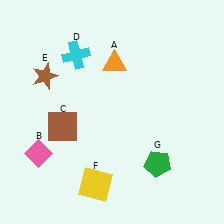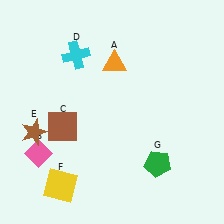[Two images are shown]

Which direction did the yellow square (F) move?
The yellow square (F) moved left.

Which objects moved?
The objects that moved are: the brown star (E), the yellow square (F).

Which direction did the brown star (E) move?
The brown star (E) moved down.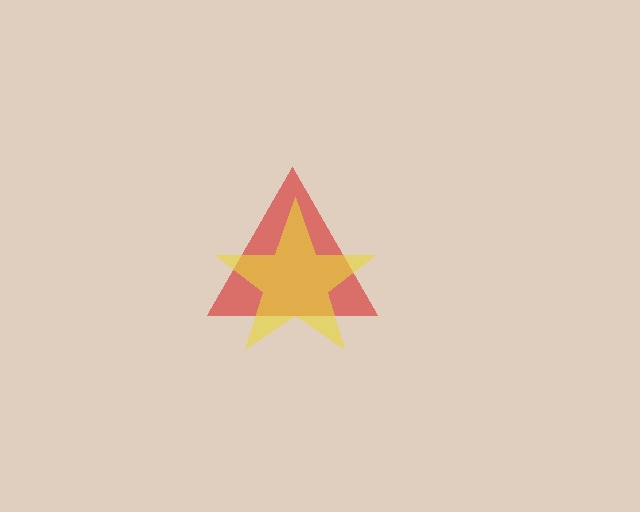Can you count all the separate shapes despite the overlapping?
Yes, there are 2 separate shapes.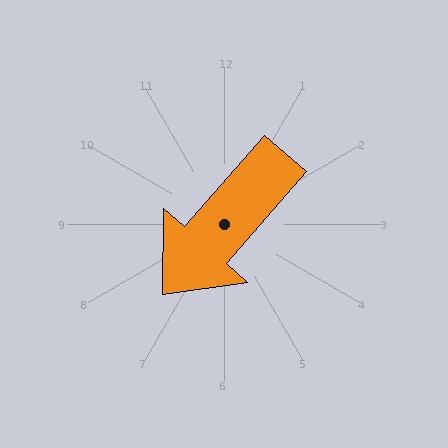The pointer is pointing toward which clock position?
Roughly 7 o'clock.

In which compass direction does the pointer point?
Southwest.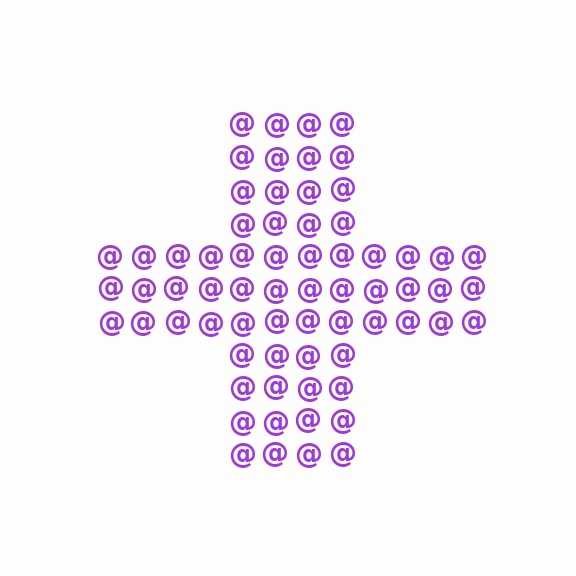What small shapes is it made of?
It is made of small at signs.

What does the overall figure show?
The overall figure shows a cross.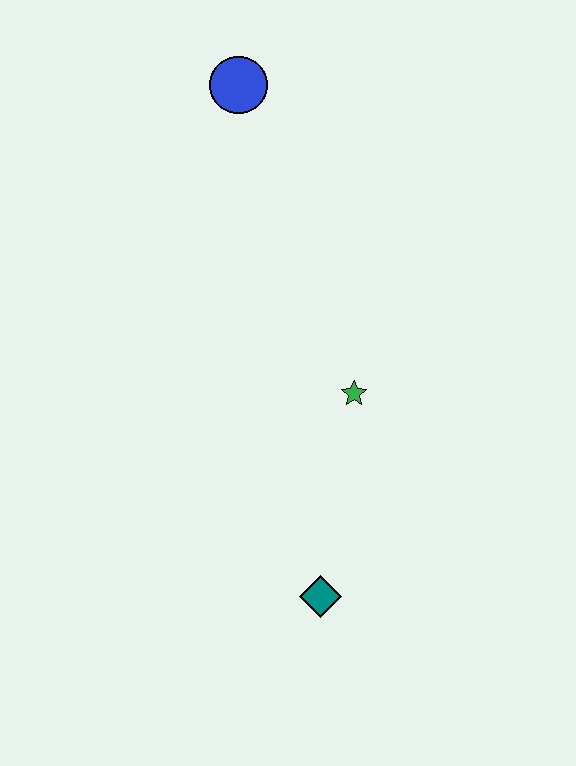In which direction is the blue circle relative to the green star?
The blue circle is above the green star.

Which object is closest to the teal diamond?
The green star is closest to the teal diamond.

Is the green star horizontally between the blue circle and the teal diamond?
No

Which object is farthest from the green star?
The blue circle is farthest from the green star.